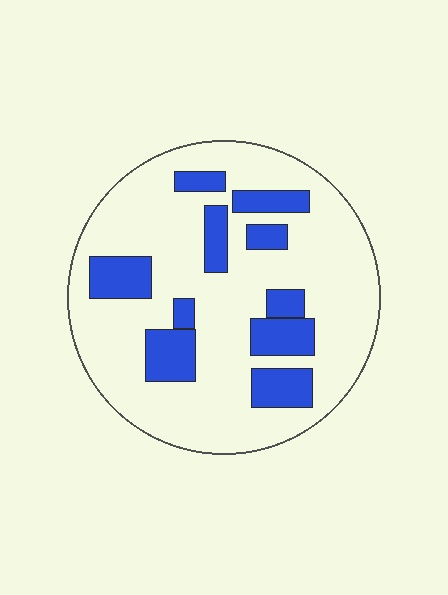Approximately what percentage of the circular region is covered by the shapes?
Approximately 25%.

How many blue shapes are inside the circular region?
10.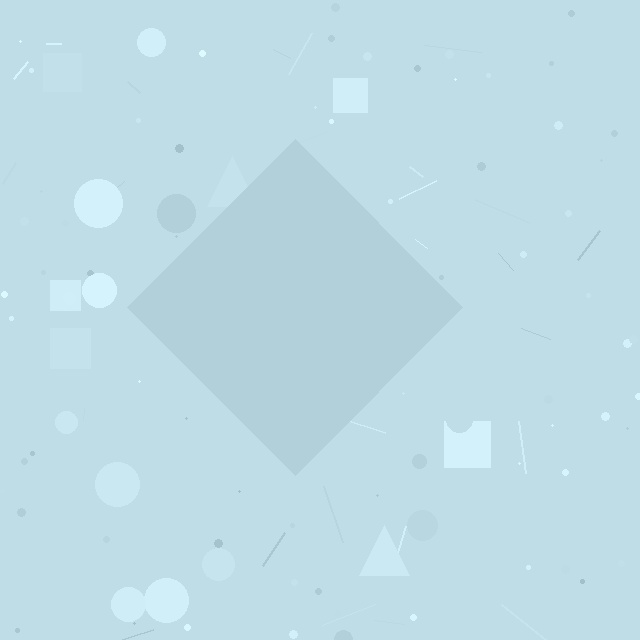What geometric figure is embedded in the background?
A diamond is embedded in the background.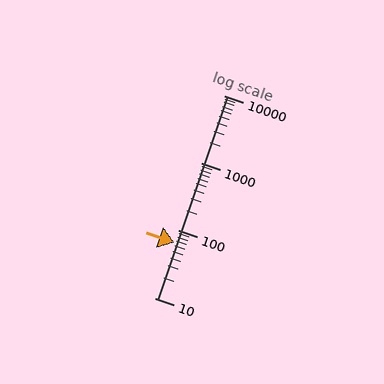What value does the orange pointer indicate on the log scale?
The pointer indicates approximately 67.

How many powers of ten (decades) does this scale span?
The scale spans 3 decades, from 10 to 10000.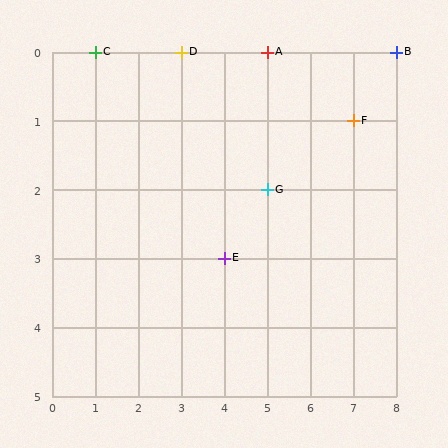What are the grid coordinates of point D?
Point D is at grid coordinates (3, 0).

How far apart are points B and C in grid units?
Points B and C are 7 columns apart.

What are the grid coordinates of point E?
Point E is at grid coordinates (4, 3).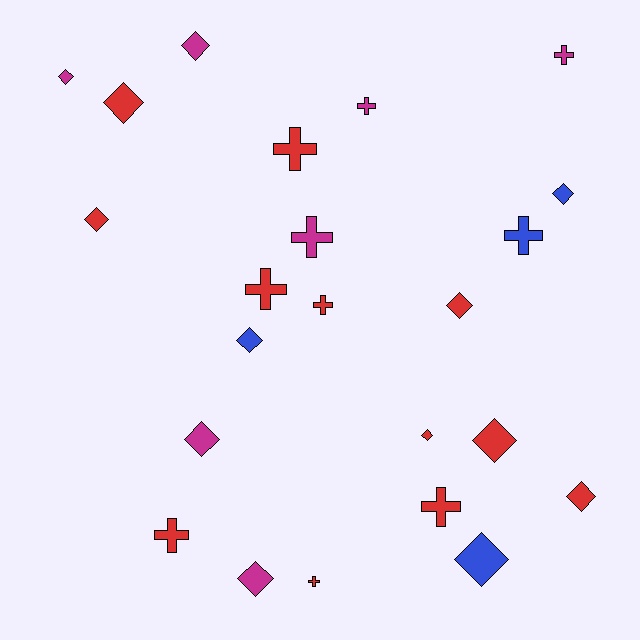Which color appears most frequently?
Red, with 12 objects.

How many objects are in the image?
There are 23 objects.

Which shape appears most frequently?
Diamond, with 13 objects.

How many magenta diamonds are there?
There are 4 magenta diamonds.